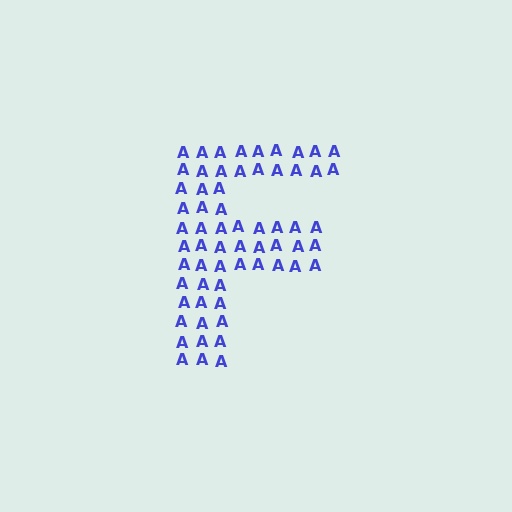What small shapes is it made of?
It is made of small letter A's.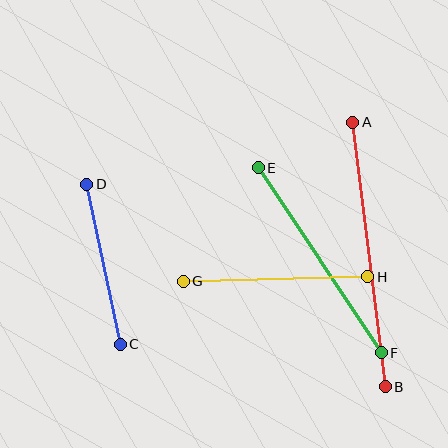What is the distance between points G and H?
The distance is approximately 184 pixels.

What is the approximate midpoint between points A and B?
The midpoint is at approximately (369, 254) pixels.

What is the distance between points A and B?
The distance is approximately 266 pixels.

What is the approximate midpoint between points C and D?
The midpoint is at approximately (103, 264) pixels.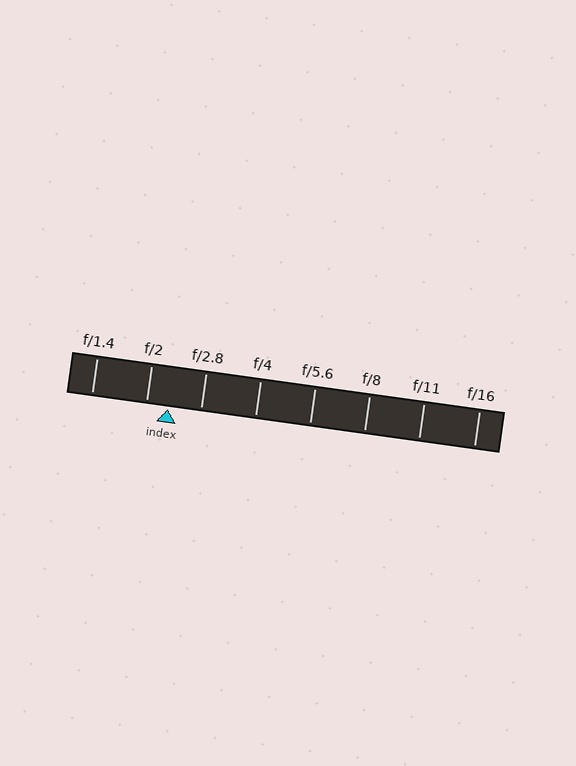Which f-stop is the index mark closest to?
The index mark is closest to f/2.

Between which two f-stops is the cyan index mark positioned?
The index mark is between f/2 and f/2.8.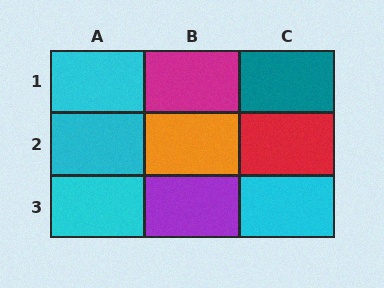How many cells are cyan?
4 cells are cyan.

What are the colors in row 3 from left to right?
Cyan, purple, cyan.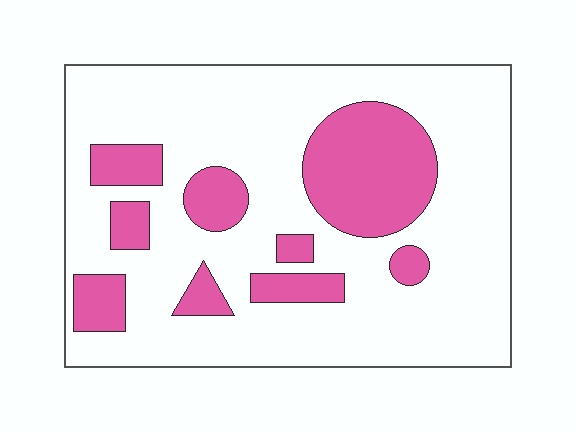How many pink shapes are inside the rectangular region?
9.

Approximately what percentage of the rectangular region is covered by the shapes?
Approximately 25%.